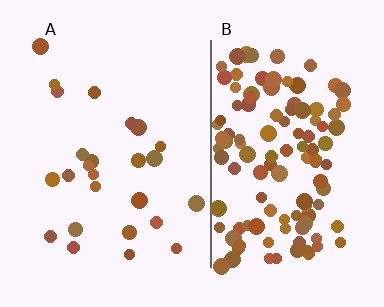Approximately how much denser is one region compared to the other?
Approximately 5.1× — region B over region A.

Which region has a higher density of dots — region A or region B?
B (the right).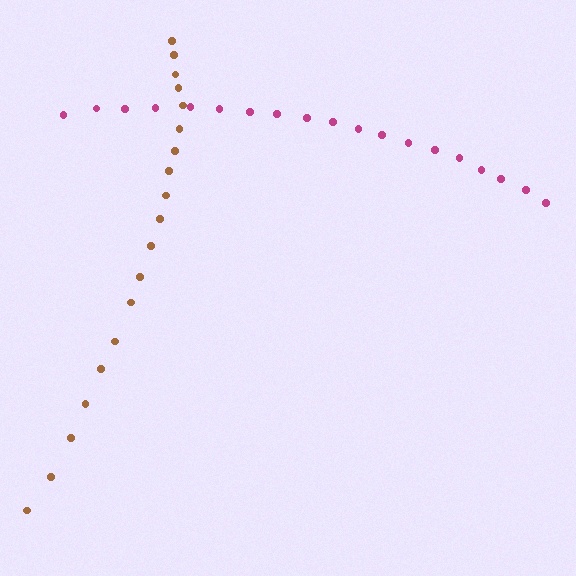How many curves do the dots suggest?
There are 2 distinct paths.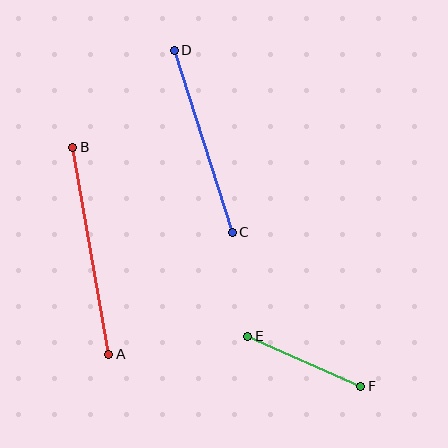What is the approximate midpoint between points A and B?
The midpoint is at approximately (91, 251) pixels.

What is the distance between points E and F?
The distance is approximately 124 pixels.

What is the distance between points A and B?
The distance is approximately 210 pixels.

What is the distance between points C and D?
The distance is approximately 191 pixels.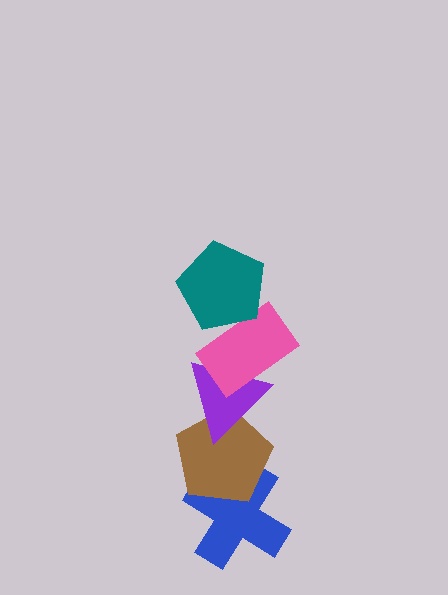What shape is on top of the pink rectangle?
The teal pentagon is on top of the pink rectangle.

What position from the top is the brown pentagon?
The brown pentagon is 4th from the top.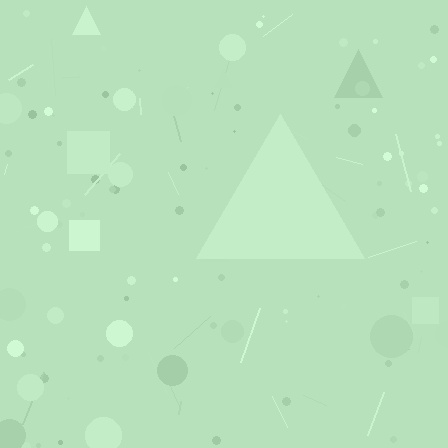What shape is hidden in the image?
A triangle is hidden in the image.